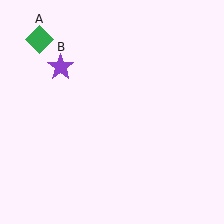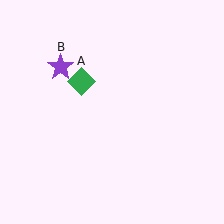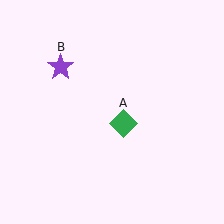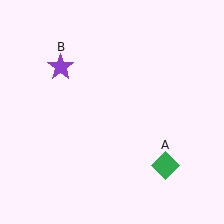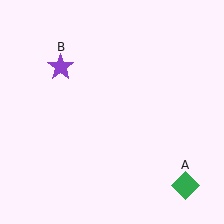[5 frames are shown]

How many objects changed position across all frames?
1 object changed position: green diamond (object A).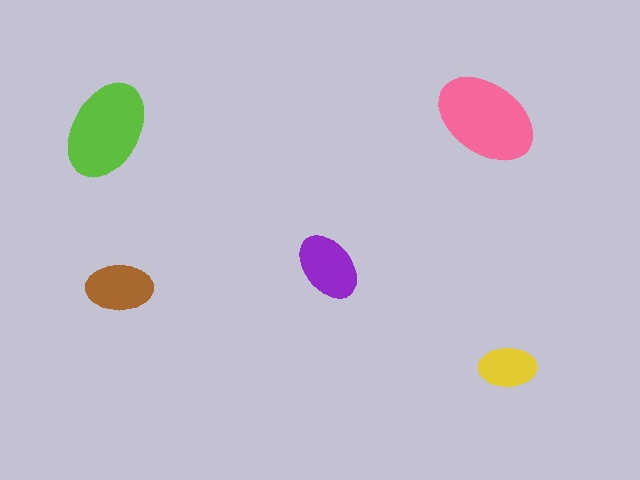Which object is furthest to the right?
The yellow ellipse is rightmost.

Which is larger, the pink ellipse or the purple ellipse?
The pink one.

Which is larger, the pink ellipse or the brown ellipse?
The pink one.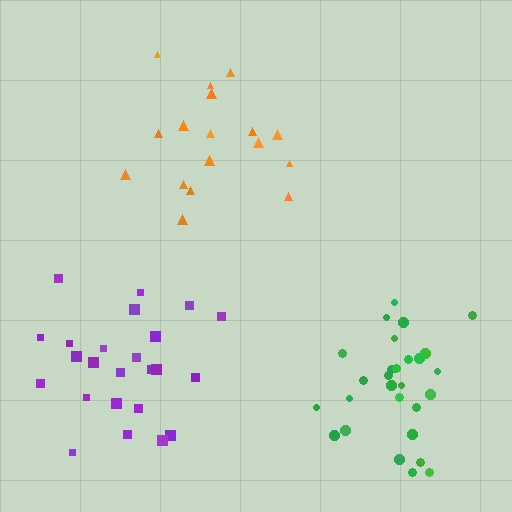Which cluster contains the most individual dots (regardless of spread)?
Green (28).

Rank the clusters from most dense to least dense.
green, purple, orange.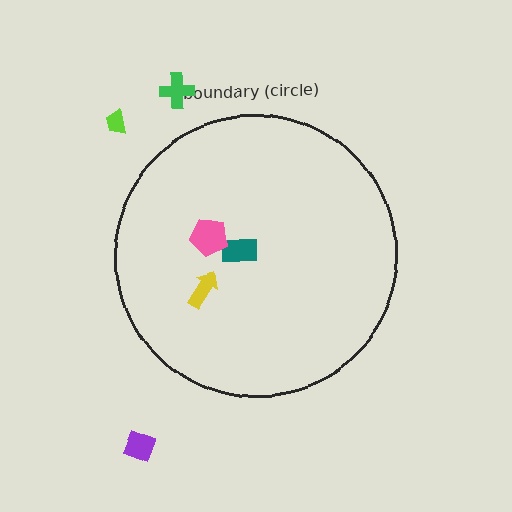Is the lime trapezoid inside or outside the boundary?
Outside.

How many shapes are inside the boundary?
3 inside, 3 outside.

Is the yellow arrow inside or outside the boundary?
Inside.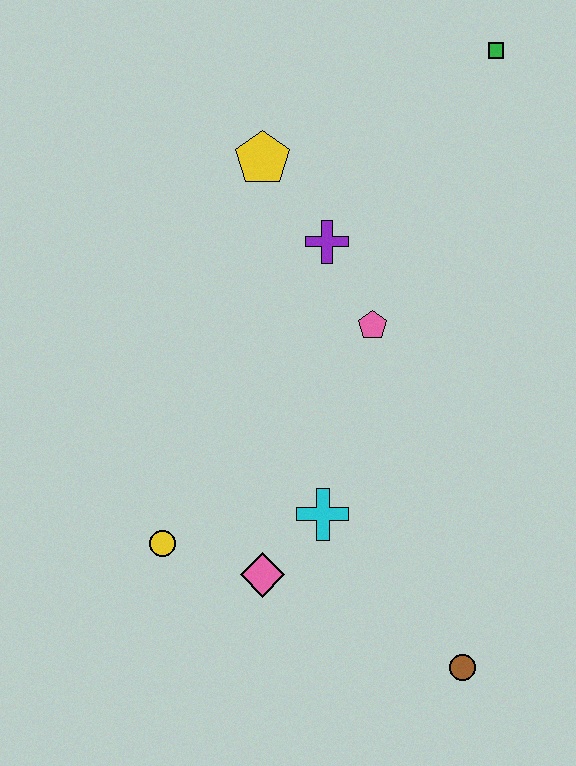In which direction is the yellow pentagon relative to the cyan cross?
The yellow pentagon is above the cyan cross.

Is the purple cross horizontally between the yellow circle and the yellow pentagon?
No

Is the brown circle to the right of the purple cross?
Yes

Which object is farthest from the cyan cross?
The green square is farthest from the cyan cross.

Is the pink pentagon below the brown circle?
No